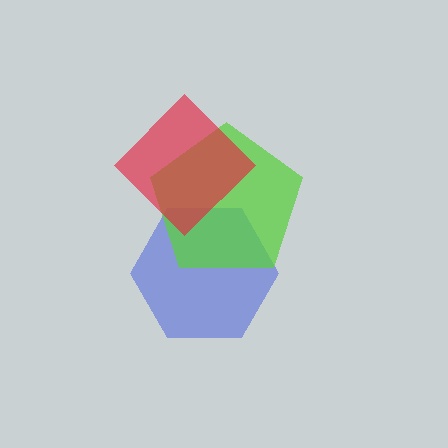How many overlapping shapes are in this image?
There are 3 overlapping shapes in the image.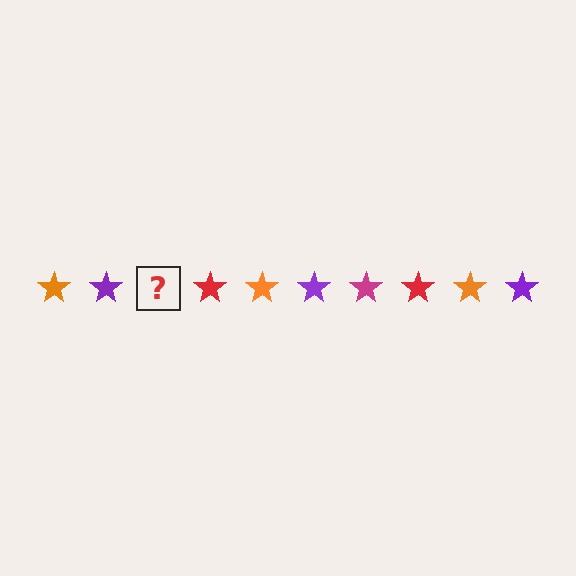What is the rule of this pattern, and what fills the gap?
The rule is that the pattern cycles through orange, purple, magenta, red stars. The gap should be filled with a magenta star.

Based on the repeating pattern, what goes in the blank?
The blank should be a magenta star.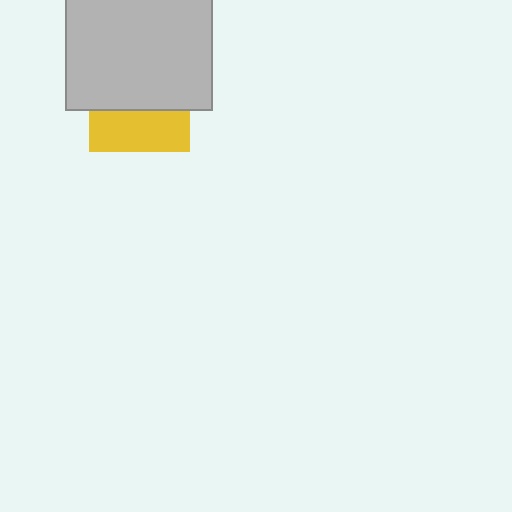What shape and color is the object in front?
The object in front is a light gray square.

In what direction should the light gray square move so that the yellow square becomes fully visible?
The light gray square should move up. That is the shortest direction to clear the overlap and leave the yellow square fully visible.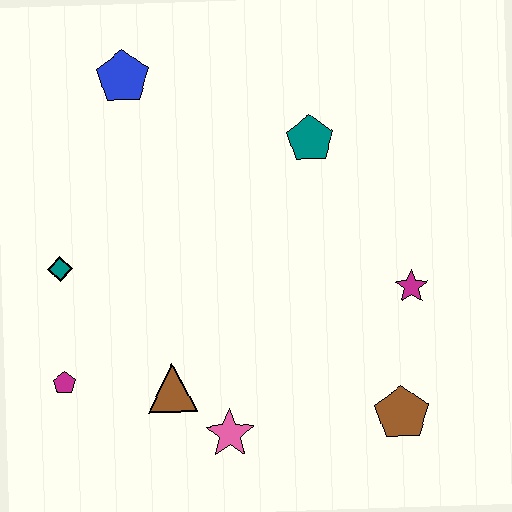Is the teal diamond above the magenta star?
Yes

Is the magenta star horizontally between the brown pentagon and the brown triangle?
No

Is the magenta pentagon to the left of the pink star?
Yes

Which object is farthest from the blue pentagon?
The brown pentagon is farthest from the blue pentagon.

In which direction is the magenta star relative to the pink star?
The magenta star is to the right of the pink star.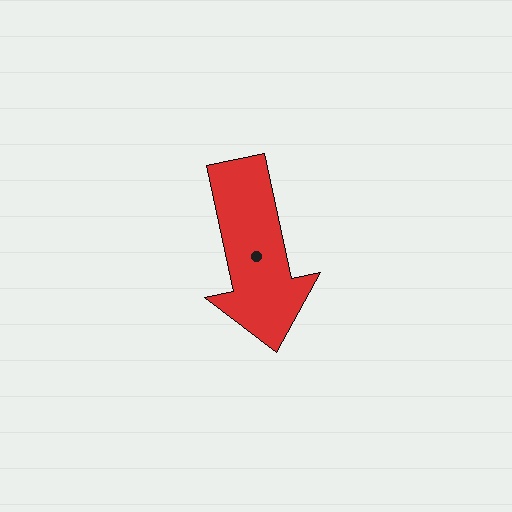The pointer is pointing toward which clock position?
Roughly 6 o'clock.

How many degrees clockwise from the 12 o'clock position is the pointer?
Approximately 168 degrees.